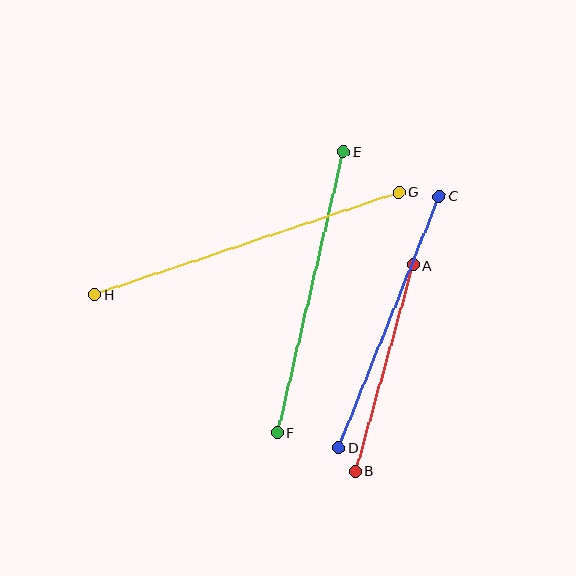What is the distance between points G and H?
The distance is approximately 321 pixels.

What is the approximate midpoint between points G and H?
The midpoint is at approximately (247, 243) pixels.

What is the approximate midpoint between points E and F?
The midpoint is at approximately (310, 292) pixels.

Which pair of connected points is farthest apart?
Points G and H are farthest apart.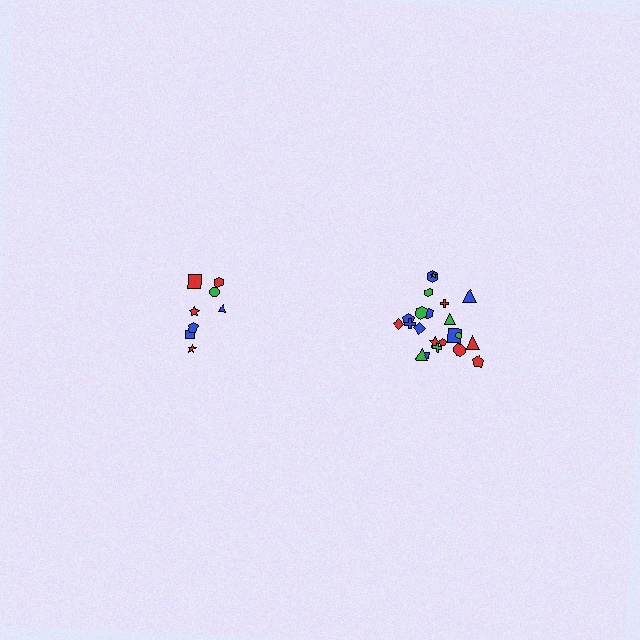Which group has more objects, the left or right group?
The right group.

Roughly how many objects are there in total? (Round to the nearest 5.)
Roughly 30 objects in total.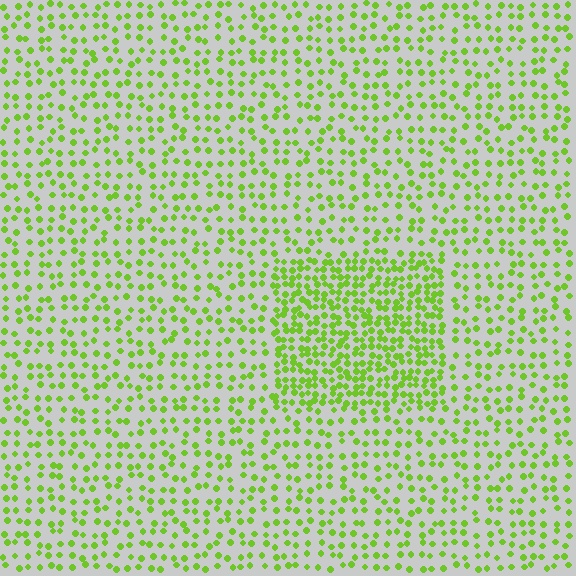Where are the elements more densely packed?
The elements are more densely packed inside the rectangle boundary.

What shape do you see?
I see a rectangle.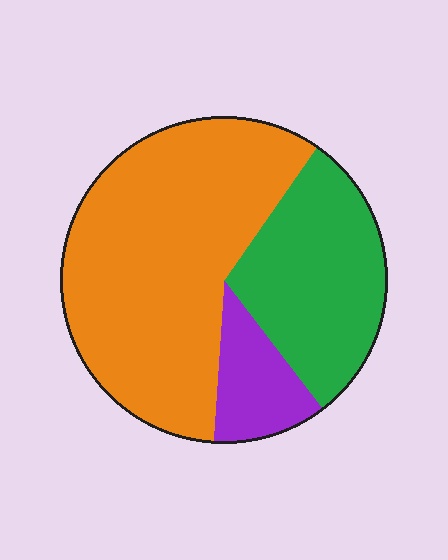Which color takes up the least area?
Purple, at roughly 10%.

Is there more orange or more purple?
Orange.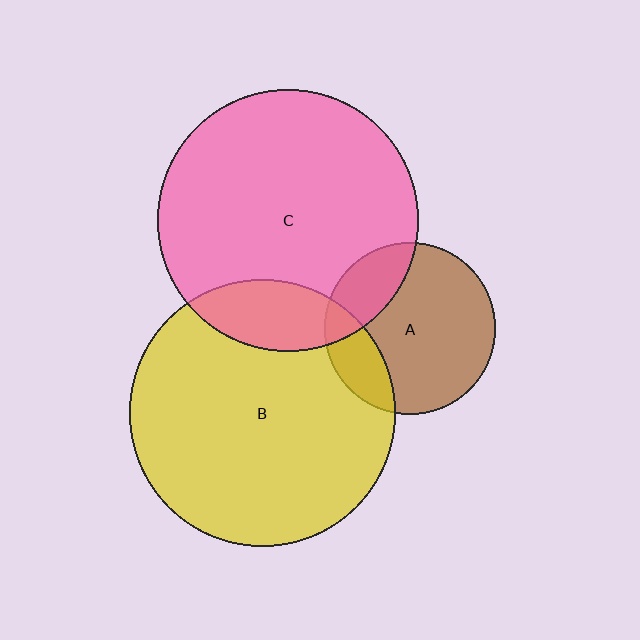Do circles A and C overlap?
Yes.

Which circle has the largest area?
Circle B (yellow).